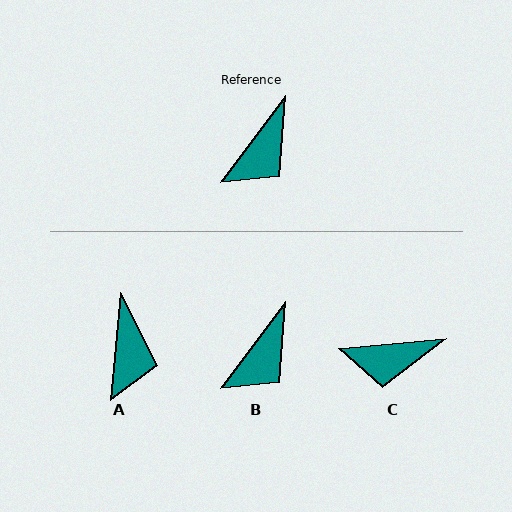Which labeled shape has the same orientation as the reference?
B.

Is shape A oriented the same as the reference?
No, it is off by about 31 degrees.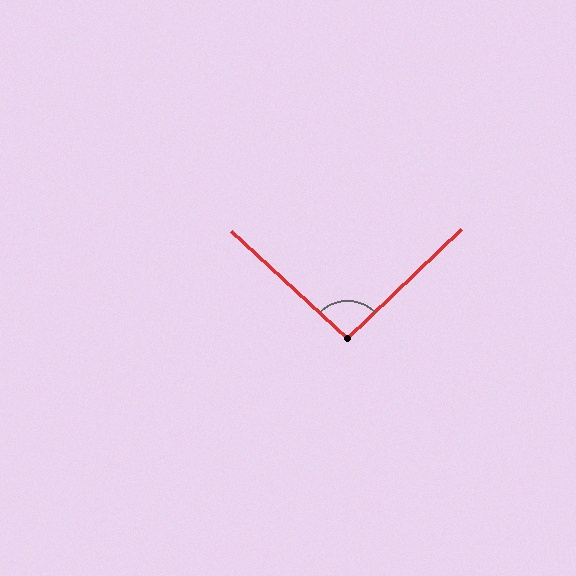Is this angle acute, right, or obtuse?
It is approximately a right angle.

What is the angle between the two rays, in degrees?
Approximately 93 degrees.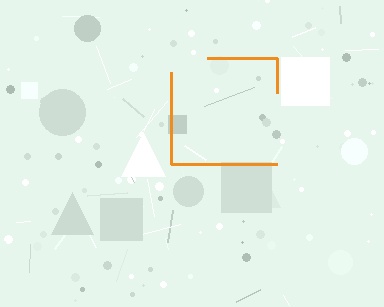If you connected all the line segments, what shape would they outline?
They would outline a square.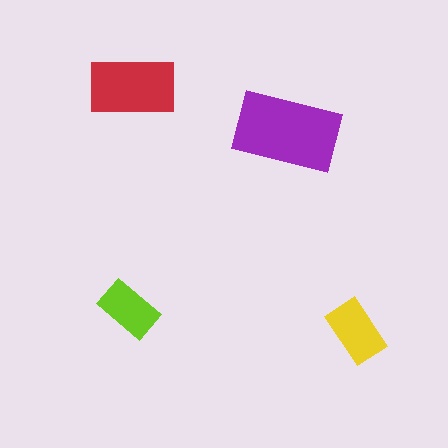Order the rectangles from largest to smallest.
the purple one, the red one, the yellow one, the lime one.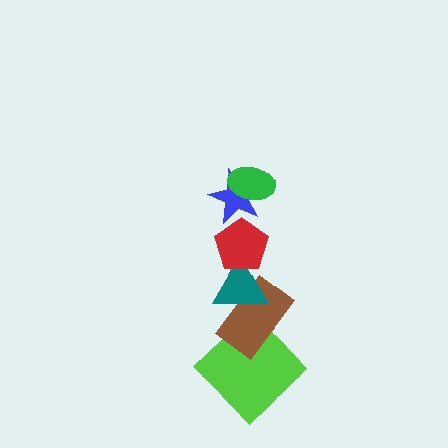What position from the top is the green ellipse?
The green ellipse is 1st from the top.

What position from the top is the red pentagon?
The red pentagon is 3rd from the top.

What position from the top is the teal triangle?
The teal triangle is 4th from the top.